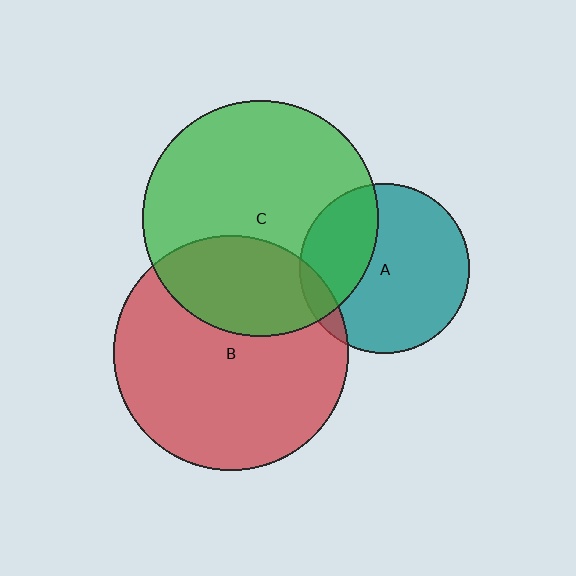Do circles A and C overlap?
Yes.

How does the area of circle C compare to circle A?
Approximately 1.9 times.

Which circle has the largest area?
Circle C (green).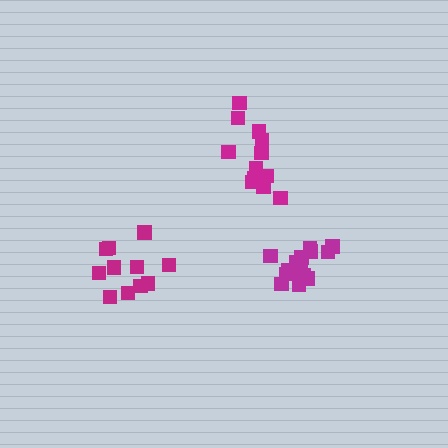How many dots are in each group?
Group 1: 16 dots, Group 2: 11 dots, Group 3: 12 dots (39 total).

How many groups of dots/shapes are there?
There are 3 groups.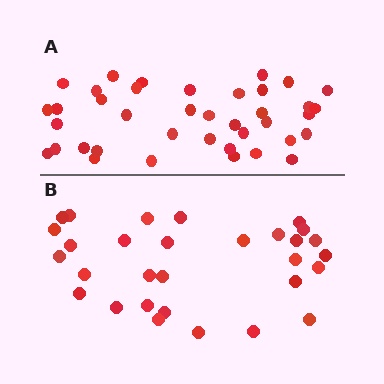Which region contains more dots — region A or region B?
Region A (the top region) has more dots.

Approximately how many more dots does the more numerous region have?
Region A has roughly 8 or so more dots than region B.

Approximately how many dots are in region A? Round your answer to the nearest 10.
About 40 dots. (The exact count is 39, which rounds to 40.)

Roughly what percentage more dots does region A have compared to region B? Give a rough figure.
About 30% more.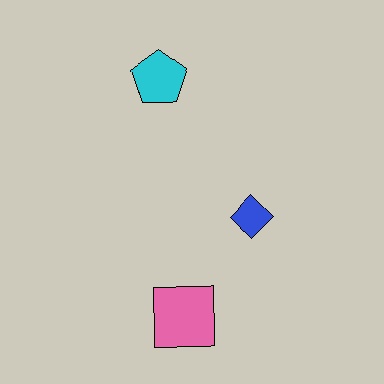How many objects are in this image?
There are 3 objects.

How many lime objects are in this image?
There are no lime objects.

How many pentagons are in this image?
There is 1 pentagon.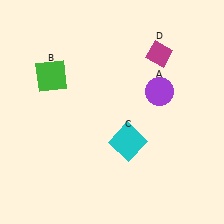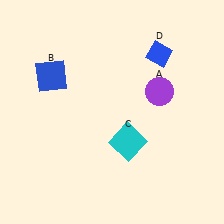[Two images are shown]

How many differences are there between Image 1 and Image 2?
There are 2 differences between the two images.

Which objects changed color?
B changed from green to blue. D changed from magenta to blue.